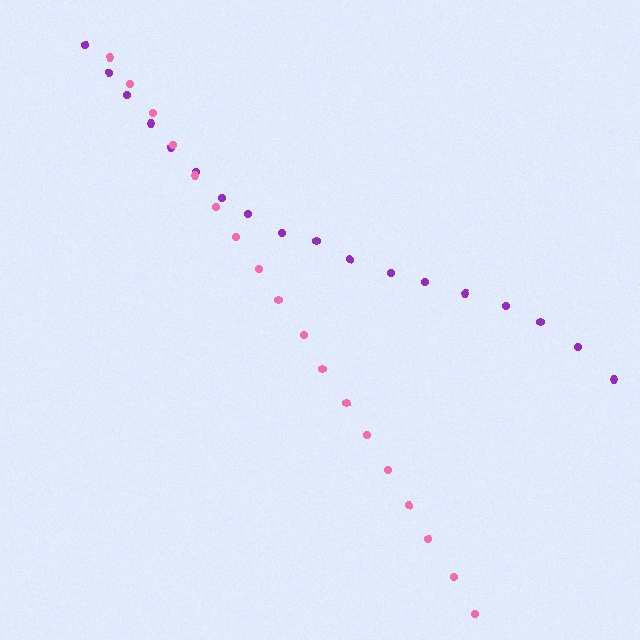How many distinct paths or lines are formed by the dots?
There are 2 distinct paths.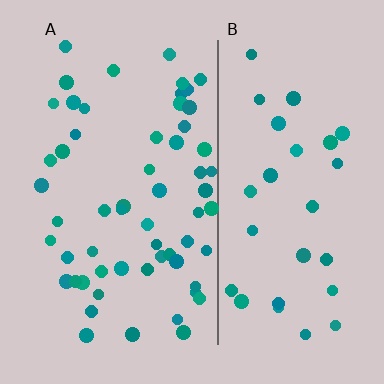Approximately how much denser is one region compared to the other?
Approximately 2.0× — region A over region B.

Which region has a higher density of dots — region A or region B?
A (the left).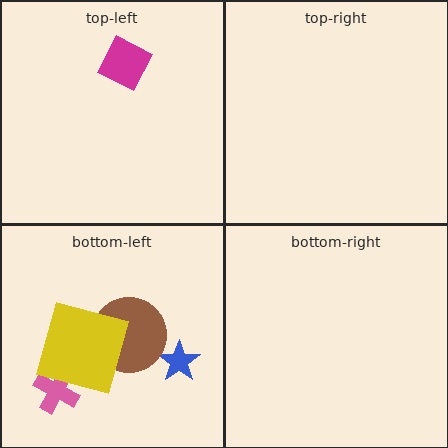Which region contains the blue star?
The bottom-left region.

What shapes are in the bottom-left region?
The blue star, the brown circle, the pink cross, the yellow square.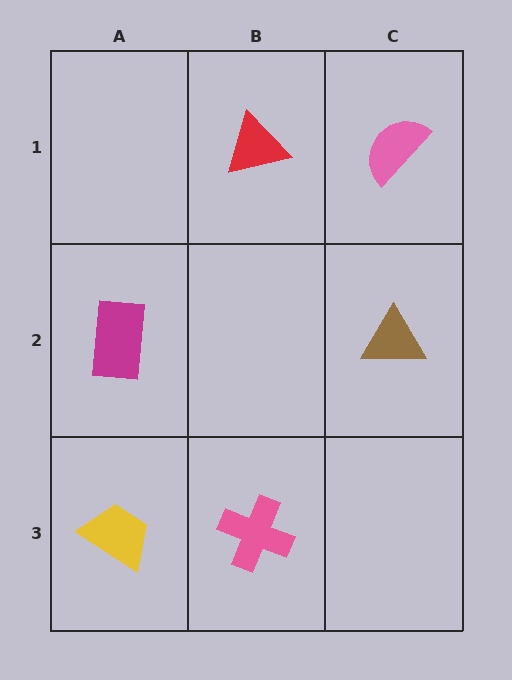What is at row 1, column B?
A red triangle.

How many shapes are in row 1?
2 shapes.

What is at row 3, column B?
A pink cross.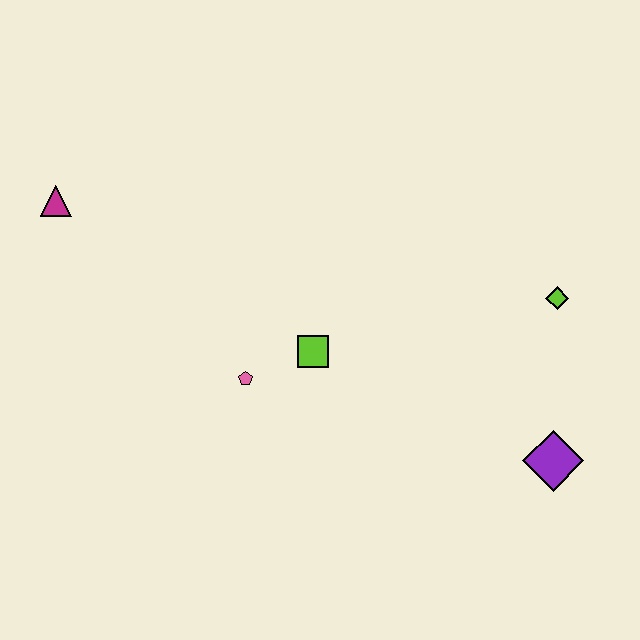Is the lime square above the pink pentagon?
Yes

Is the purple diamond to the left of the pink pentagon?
No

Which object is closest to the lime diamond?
The purple diamond is closest to the lime diamond.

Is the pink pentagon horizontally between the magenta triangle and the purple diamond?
Yes